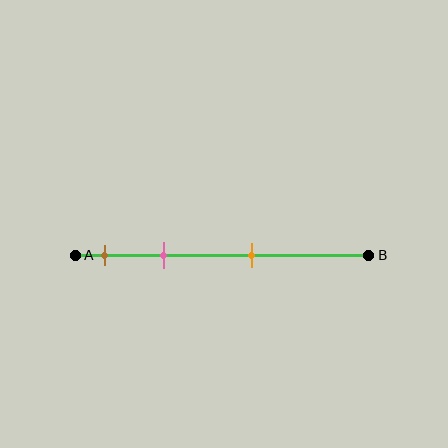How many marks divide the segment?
There are 3 marks dividing the segment.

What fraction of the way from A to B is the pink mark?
The pink mark is approximately 30% (0.3) of the way from A to B.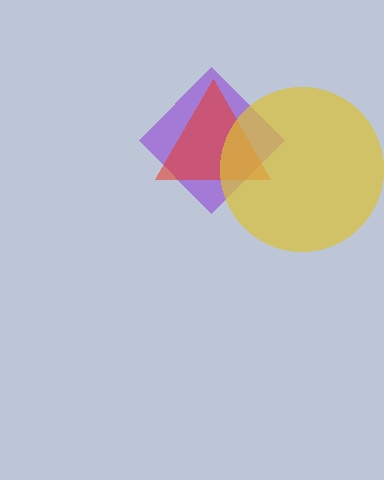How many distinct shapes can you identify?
There are 3 distinct shapes: a purple diamond, a red triangle, a yellow circle.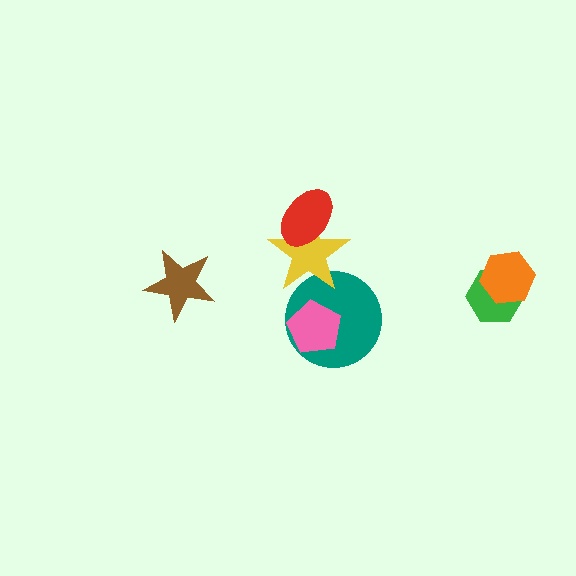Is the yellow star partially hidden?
Yes, it is partially covered by another shape.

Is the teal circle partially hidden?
Yes, it is partially covered by another shape.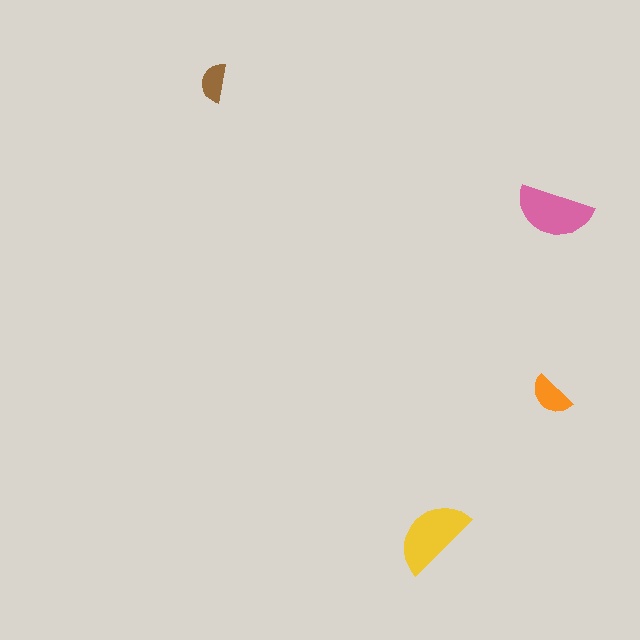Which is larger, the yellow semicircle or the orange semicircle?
The yellow one.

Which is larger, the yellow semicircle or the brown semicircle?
The yellow one.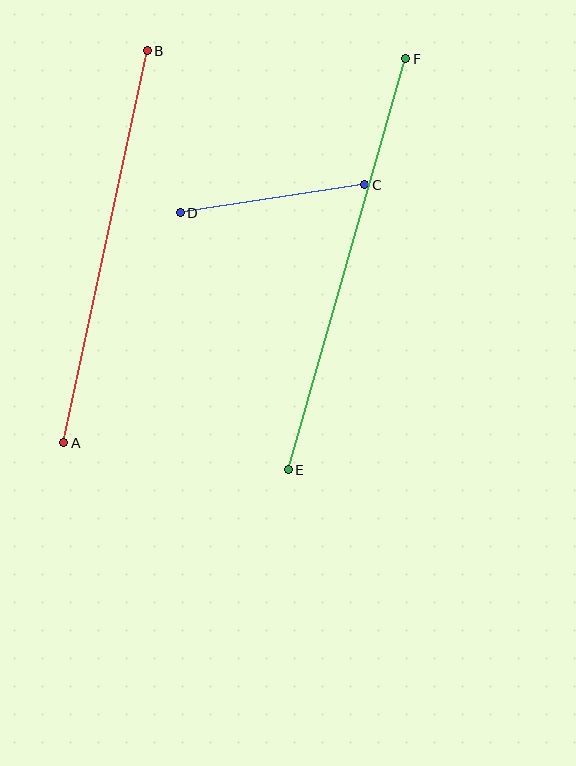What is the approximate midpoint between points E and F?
The midpoint is at approximately (347, 264) pixels.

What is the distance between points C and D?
The distance is approximately 187 pixels.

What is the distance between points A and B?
The distance is approximately 401 pixels.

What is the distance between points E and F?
The distance is approximately 427 pixels.